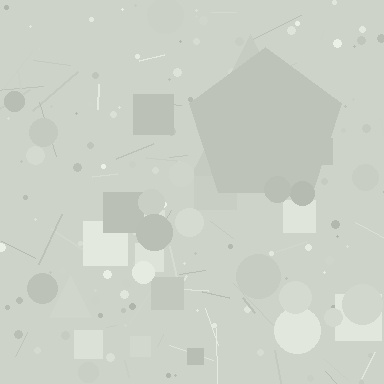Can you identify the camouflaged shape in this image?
The camouflaged shape is a pentagon.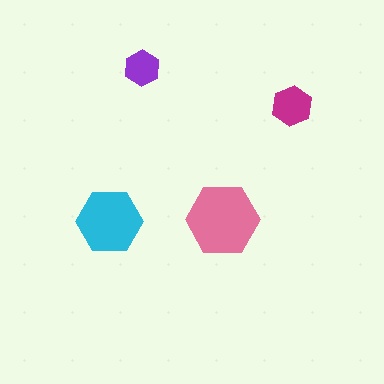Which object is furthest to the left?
The cyan hexagon is leftmost.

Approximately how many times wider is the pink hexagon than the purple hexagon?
About 2 times wider.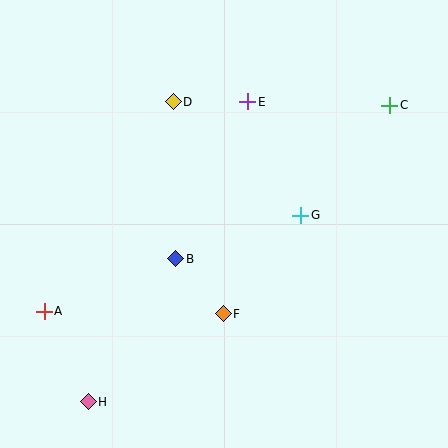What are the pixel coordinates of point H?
Point H is at (88, 402).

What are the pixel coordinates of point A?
Point A is at (44, 311).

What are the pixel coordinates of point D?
Point D is at (173, 102).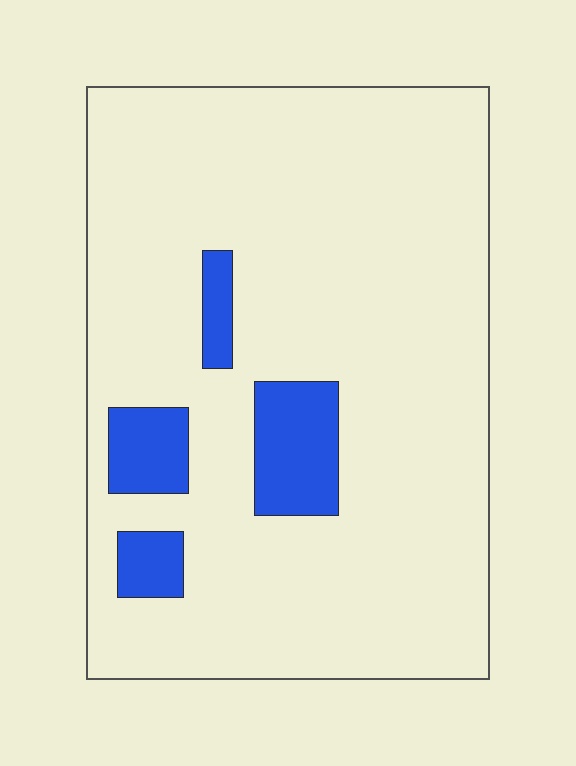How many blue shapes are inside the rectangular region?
4.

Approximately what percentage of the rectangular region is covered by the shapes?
Approximately 10%.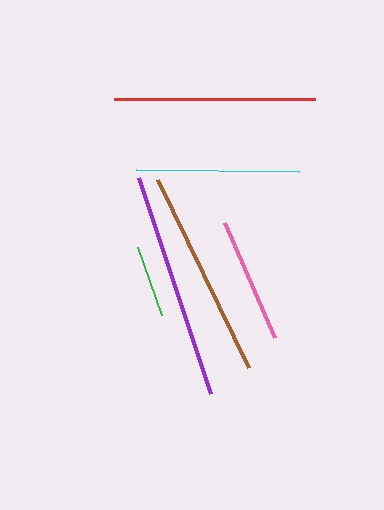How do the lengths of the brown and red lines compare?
The brown and red lines are approximately the same length.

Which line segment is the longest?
The purple line is the longest at approximately 228 pixels.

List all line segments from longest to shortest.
From longest to shortest: purple, brown, red, cyan, pink, green.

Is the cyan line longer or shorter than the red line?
The red line is longer than the cyan line.